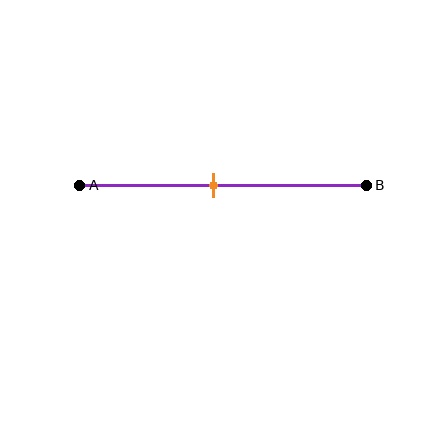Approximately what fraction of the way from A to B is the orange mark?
The orange mark is approximately 45% of the way from A to B.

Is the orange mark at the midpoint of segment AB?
No, the mark is at about 45% from A, not at the 50% midpoint.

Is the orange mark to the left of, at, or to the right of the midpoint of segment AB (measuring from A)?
The orange mark is to the left of the midpoint of segment AB.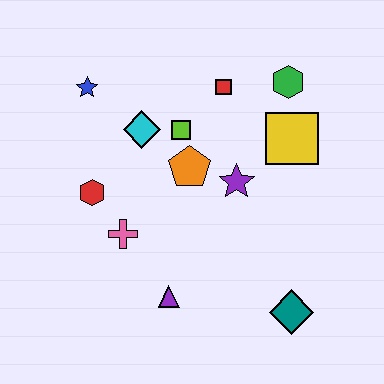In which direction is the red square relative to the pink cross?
The red square is above the pink cross.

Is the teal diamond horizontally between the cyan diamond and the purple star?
No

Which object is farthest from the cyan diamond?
The teal diamond is farthest from the cyan diamond.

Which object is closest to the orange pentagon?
The lime square is closest to the orange pentagon.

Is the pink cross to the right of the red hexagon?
Yes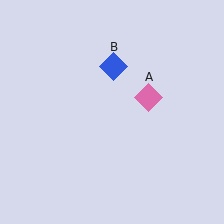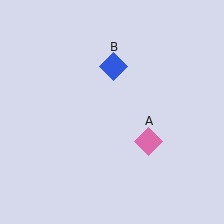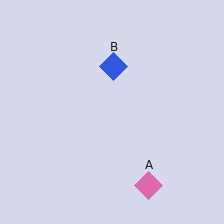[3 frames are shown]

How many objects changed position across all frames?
1 object changed position: pink diamond (object A).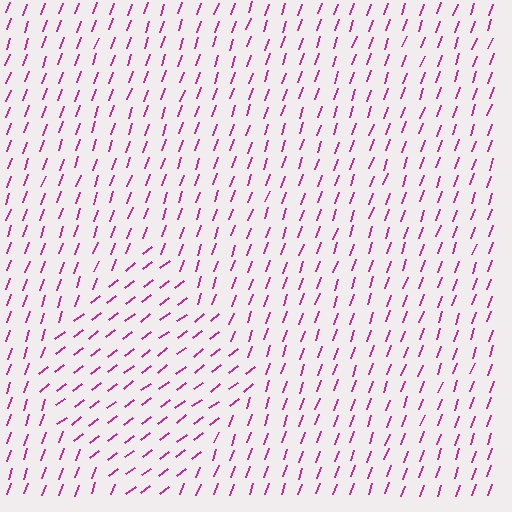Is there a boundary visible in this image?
Yes, there is a texture boundary formed by a change in line orientation.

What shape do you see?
I see a diamond.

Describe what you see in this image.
The image is filled with small magenta line segments. A diamond region in the image has lines oriented differently from the surrounding lines, creating a visible texture boundary.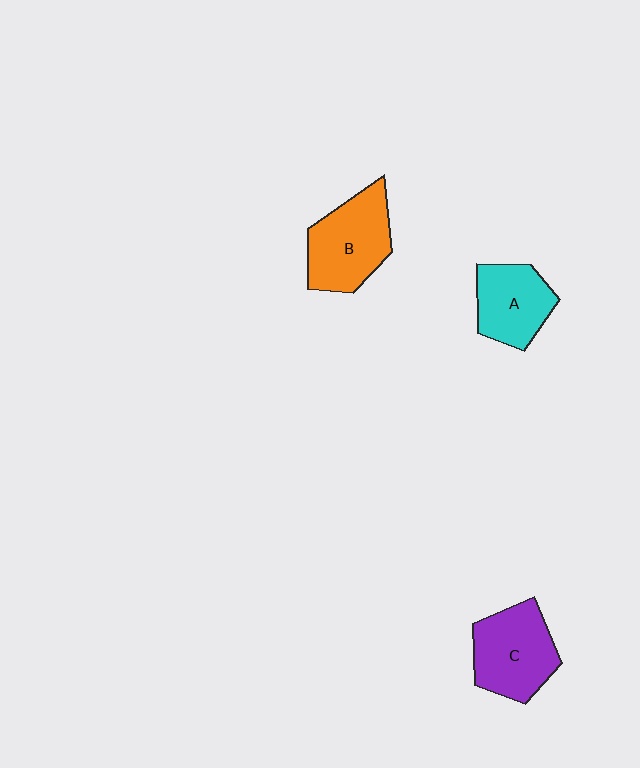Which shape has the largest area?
Shape B (orange).